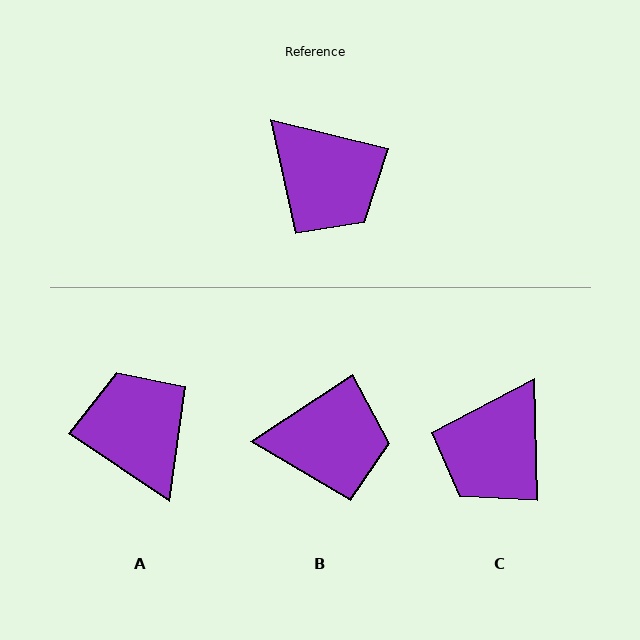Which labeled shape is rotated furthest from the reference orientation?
A, about 160 degrees away.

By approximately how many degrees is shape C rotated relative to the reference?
Approximately 75 degrees clockwise.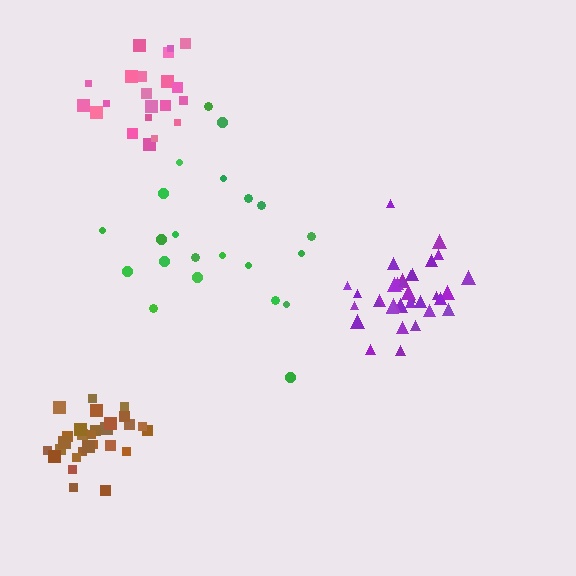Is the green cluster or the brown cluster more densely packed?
Brown.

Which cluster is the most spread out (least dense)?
Green.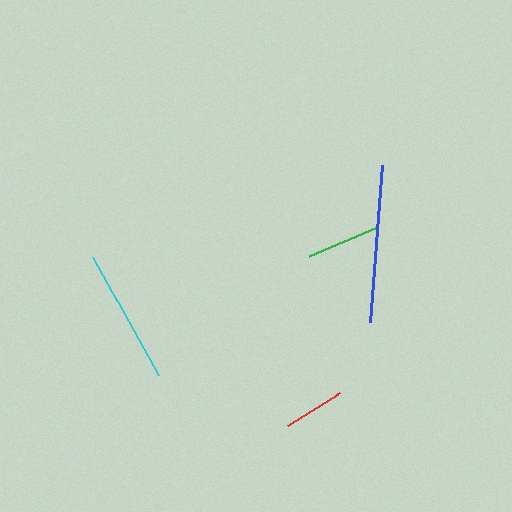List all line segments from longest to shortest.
From longest to shortest: blue, cyan, green, red.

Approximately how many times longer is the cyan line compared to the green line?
The cyan line is approximately 1.8 times the length of the green line.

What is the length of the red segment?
The red segment is approximately 63 pixels long.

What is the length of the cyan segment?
The cyan segment is approximately 136 pixels long.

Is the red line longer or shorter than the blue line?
The blue line is longer than the red line.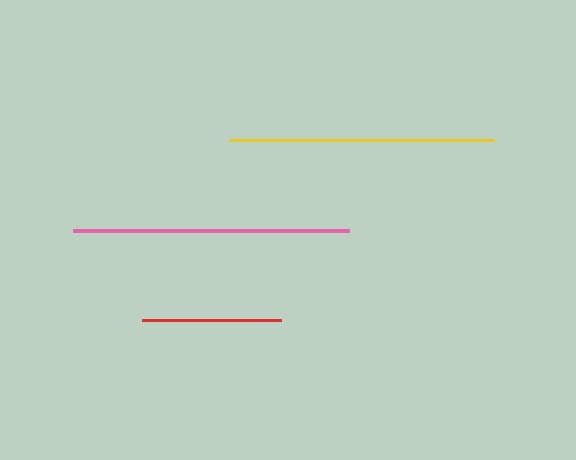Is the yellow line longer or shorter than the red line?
The yellow line is longer than the red line.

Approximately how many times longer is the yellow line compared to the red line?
The yellow line is approximately 1.9 times the length of the red line.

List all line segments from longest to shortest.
From longest to shortest: pink, yellow, red.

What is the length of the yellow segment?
The yellow segment is approximately 265 pixels long.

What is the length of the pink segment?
The pink segment is approximately 276 pixels long.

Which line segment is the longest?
The pink line is the longest at approximately 276 pixels.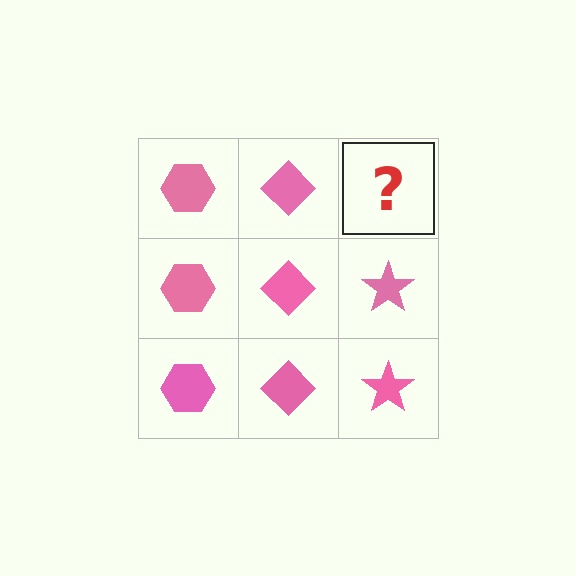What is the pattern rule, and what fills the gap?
The rule is that each column has a consistent shape. The gap should be filled with a pink star.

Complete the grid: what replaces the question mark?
The question mark should be replaced with a pink star.